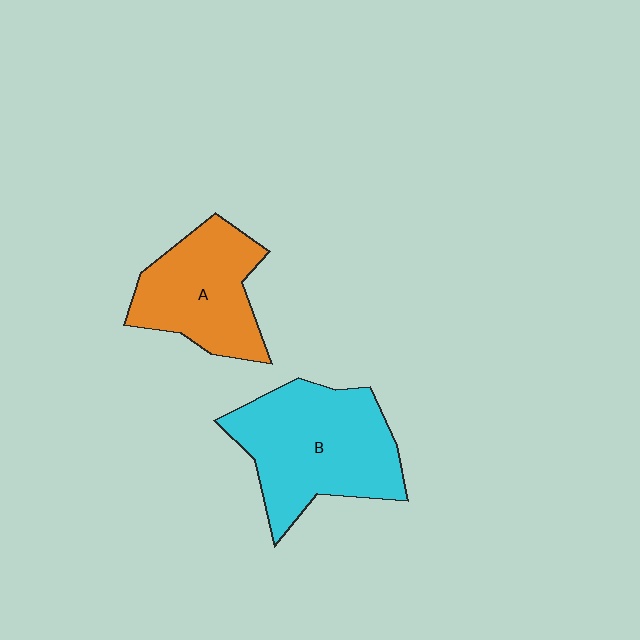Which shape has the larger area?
Shape B (cyan).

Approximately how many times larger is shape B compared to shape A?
Approximately 1.3 times.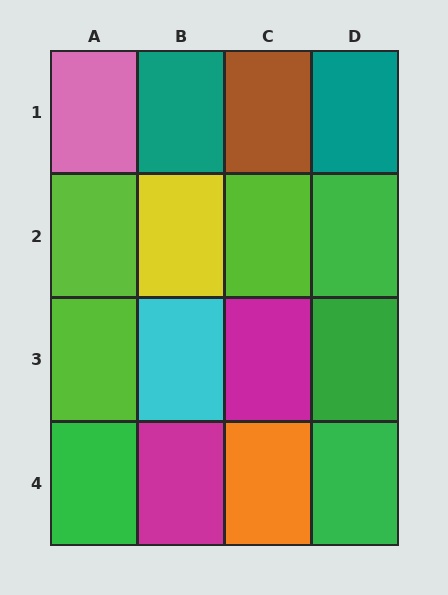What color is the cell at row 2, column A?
Lime.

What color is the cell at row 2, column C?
Lime.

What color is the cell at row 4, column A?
Green.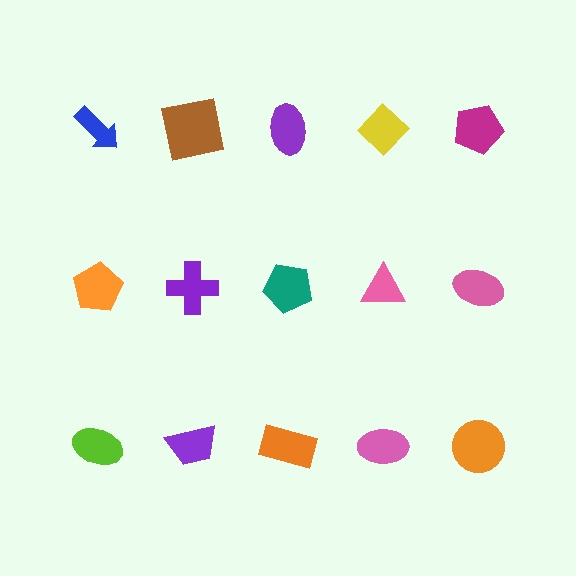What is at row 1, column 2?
A brown square.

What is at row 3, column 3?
An orange rectangle.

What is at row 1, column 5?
A magenta pentagon.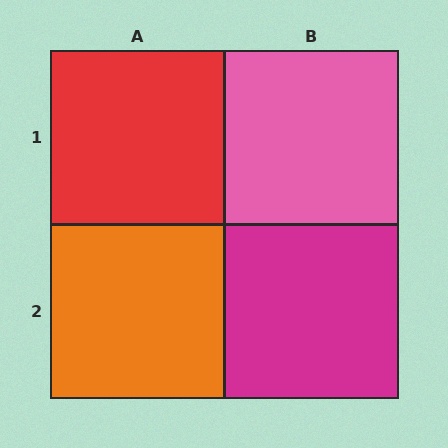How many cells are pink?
1 cell is pink.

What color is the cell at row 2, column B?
Magenta.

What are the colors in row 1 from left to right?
Red, pink.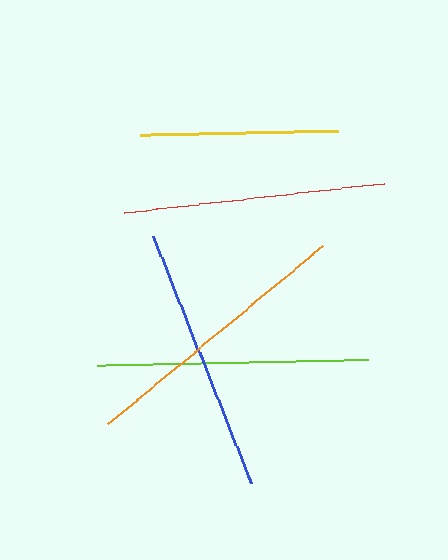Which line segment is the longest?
The orange line is the longest at approximately 279 pixels.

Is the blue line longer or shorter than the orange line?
The orange line is longer than the blue line.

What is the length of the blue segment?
The blue segment is approximately 266 pixels long.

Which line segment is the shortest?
The yellow line is the shortest at approximately 199 pixels.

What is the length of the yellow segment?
The yellow segment is approximately 199 pixels long.